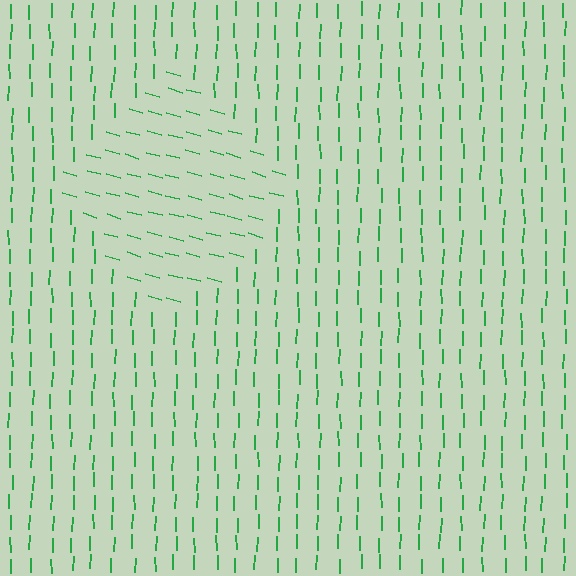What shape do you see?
I see a diamond.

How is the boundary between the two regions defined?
The boundary is defined purely by a change in line orientation (approximately 75 degrees difference). All lines are the same color and thickness.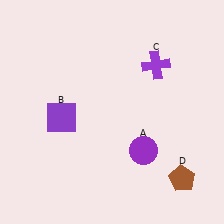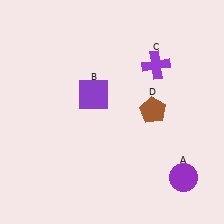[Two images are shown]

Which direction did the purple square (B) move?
The purple square (B) moved right.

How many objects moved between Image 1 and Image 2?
3 objects moved between the two images.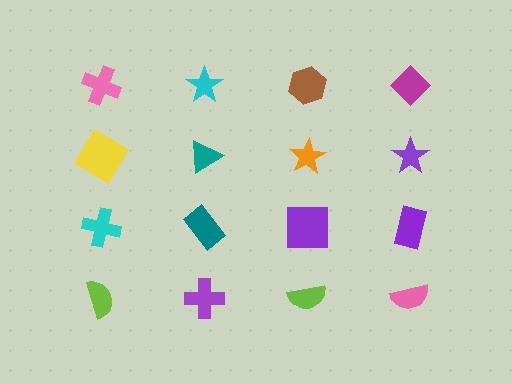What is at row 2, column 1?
A yellow diamond.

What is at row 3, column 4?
A purple rectangle.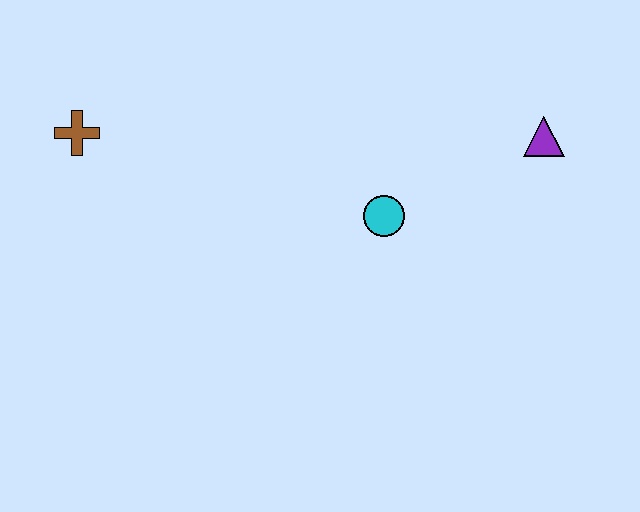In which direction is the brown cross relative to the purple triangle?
The brown cross is to the left of the purple triangle.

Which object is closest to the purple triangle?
The cyan circle is closest to the purple triangle.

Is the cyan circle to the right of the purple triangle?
No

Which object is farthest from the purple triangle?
The brown cross is farthest from the purple triangle.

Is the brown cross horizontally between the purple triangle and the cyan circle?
No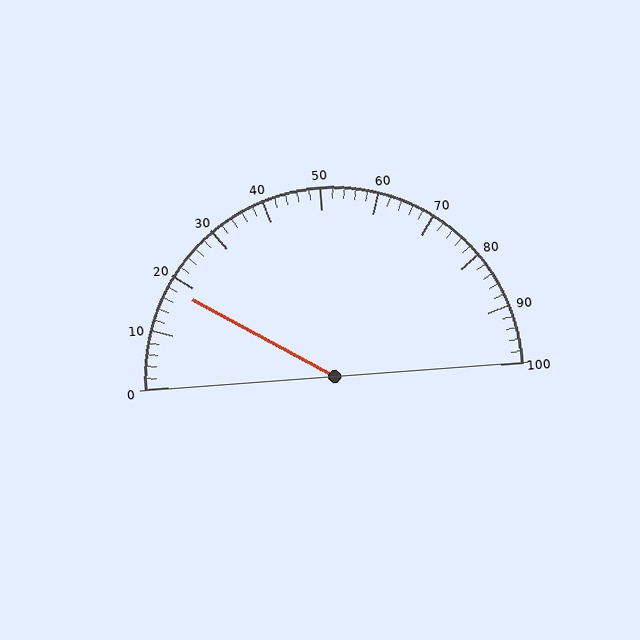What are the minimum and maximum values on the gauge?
The gauge ranges from 0 to 100.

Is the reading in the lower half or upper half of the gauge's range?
The reading is in the lower half of the range (0 to 100).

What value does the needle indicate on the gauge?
The needle indicates approximately 18.